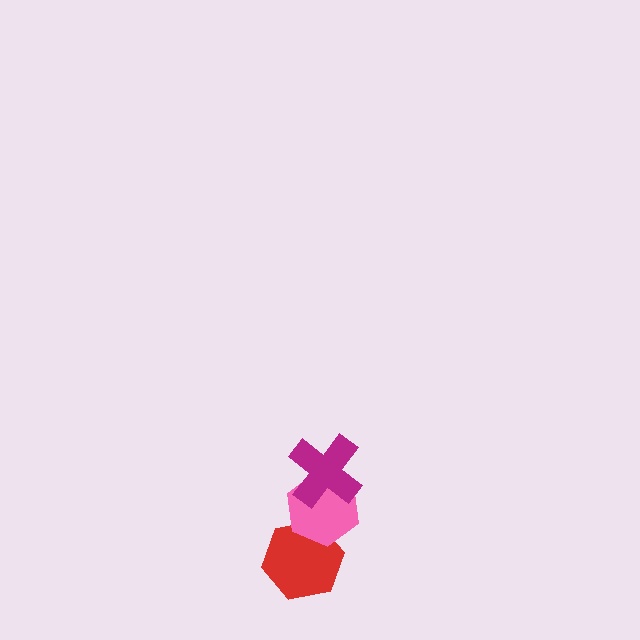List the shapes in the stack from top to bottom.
From top to bottom: the magenta cross, the pink hexagon, the red hexagon.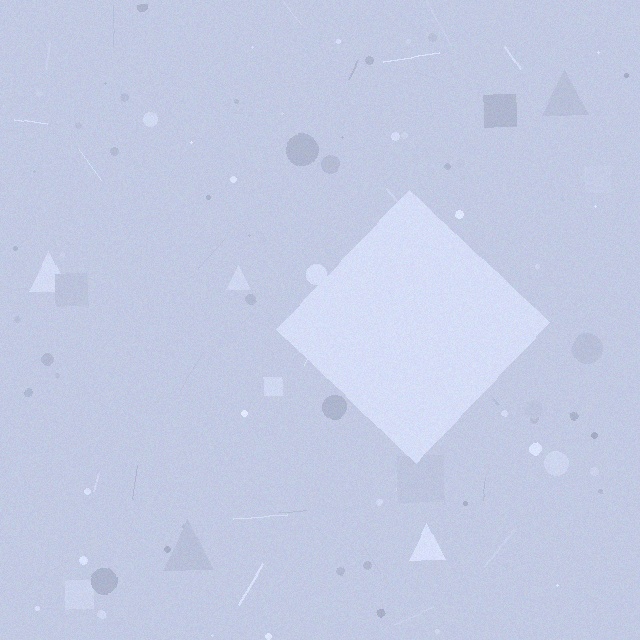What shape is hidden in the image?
A diamond is hidden in the image.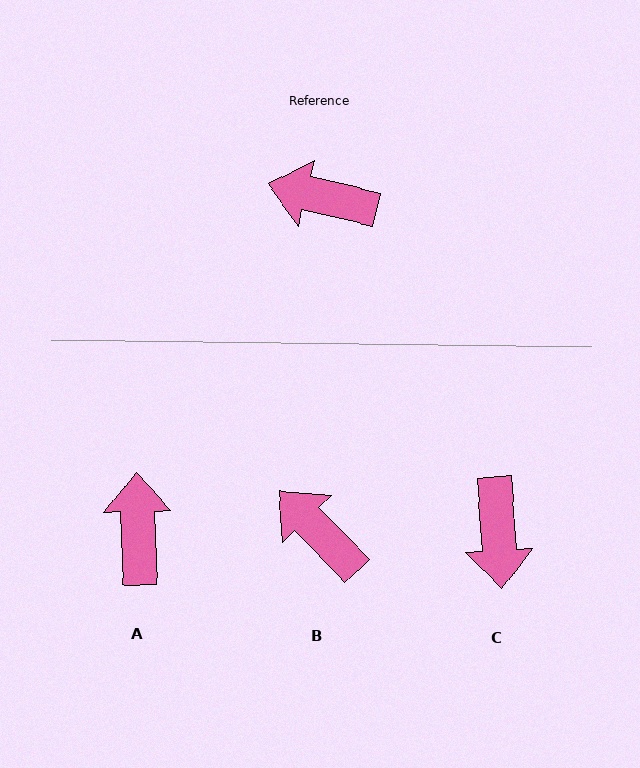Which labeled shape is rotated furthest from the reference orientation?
C, about 107 degrees away.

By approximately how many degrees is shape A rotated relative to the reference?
Approximately 75 degrees clockwise.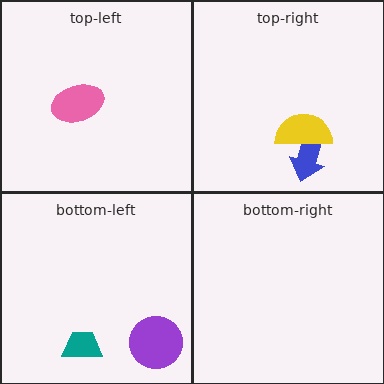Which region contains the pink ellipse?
The top-left region.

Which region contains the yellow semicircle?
The top-right region.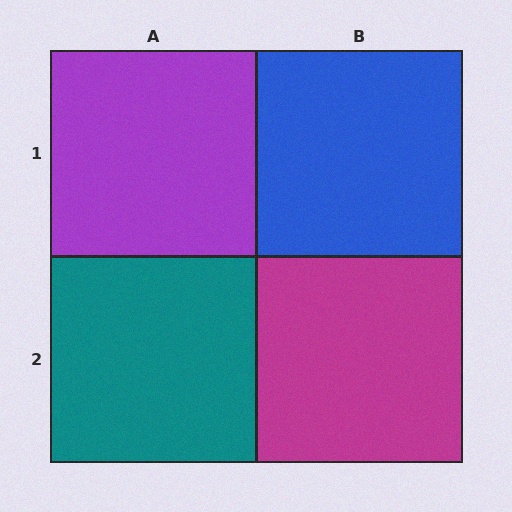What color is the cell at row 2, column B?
Magenta.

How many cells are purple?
1 cell is purple.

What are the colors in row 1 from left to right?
Purple, blue.